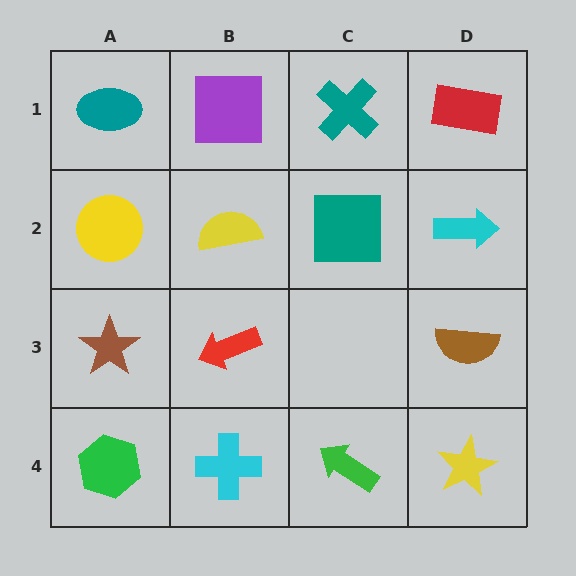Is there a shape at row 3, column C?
No, that cell is empty.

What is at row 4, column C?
A green arrow.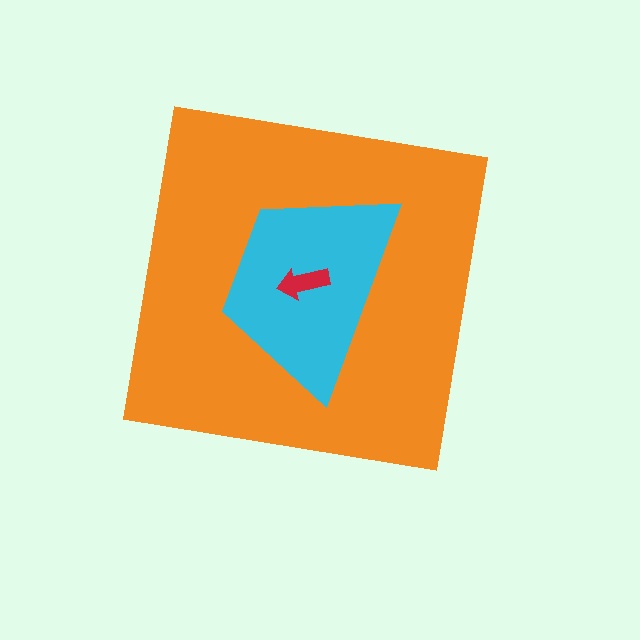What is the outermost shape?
The orange square.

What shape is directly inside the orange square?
The cyan trapezoid.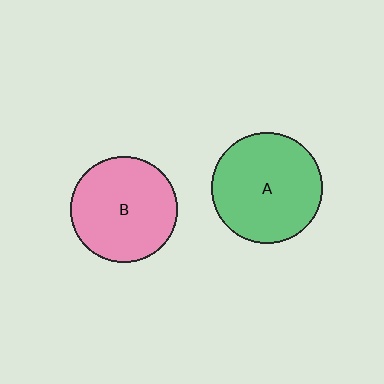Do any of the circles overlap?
No, none of the circles overlap.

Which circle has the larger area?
Circle A (green).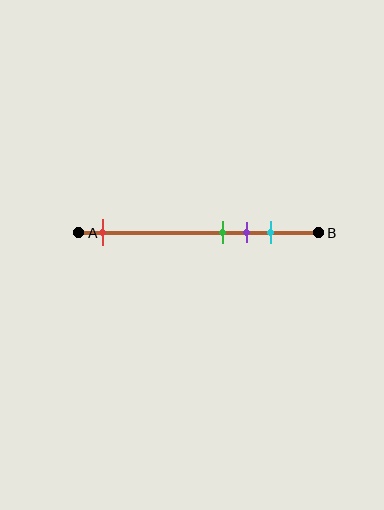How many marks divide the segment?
There are 4 marks dividing the segment.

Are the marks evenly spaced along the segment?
No, the marks are not evenly spaced.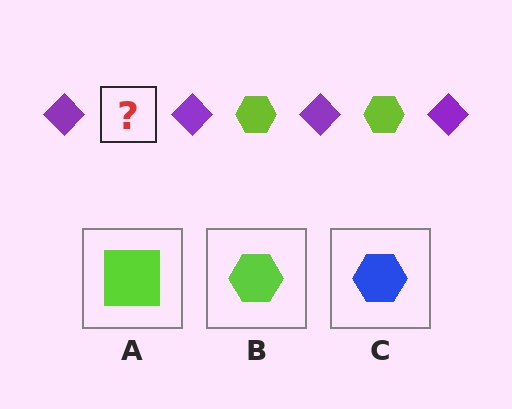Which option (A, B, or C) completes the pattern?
B.